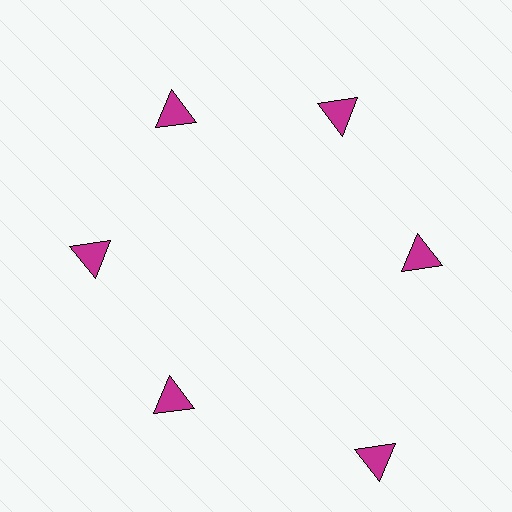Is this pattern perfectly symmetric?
No. The 6 magenta triangles are arranged in a ring, but one element near the 5 o'clock position is pushed outward from the center, breaking the 6-fold rotational symmetry.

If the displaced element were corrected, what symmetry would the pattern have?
It would have 6-fold rotational symmetry — the pattern would map onto itself every 60 degrees.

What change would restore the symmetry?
The symmetry would be restored by moving it inward, back onto the ring so that all 6 triangles sit at equal angles and equal distance from the center.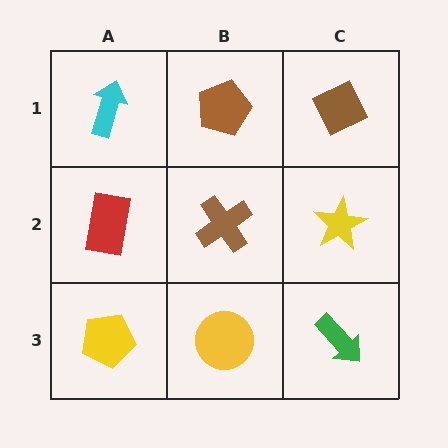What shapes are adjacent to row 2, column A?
A cyan arrow (row 1, column A), a yellow pentagon (row 3, column A), a brown cross (row 2, column B).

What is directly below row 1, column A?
A red rectangle.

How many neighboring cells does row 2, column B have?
4.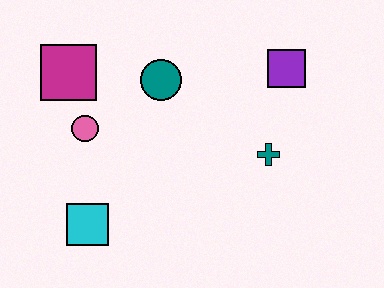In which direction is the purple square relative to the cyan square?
The purple square is to the right of the cyan square.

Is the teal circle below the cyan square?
No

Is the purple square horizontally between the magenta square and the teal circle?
No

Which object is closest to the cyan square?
The pink circle is closest to the cyan square.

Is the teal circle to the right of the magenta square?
Yes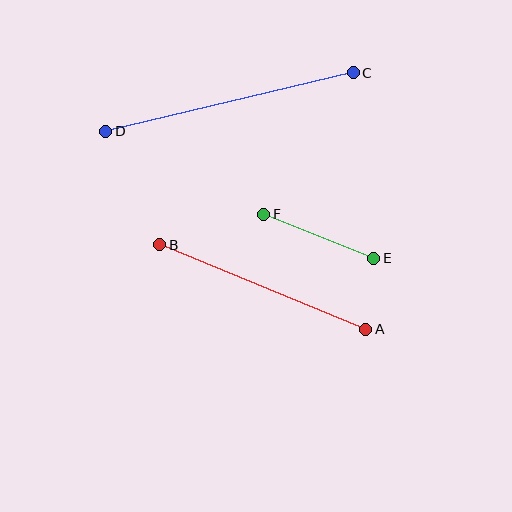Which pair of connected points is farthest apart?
Points C and D are farthest apart.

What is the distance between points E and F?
The distance is approximately 118 pixels.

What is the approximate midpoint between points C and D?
The midpoint is at approximately (229, 102) pixels.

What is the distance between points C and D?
The distance is approximately 254 pixels.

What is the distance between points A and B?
The distance is approximately 223 pixels.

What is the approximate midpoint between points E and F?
The midpoint is at approximately (319, 236) pixels.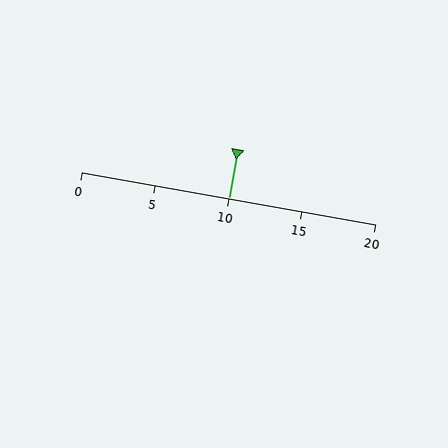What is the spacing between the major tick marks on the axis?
The major ticks are spaced 5 apart.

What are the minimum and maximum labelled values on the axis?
The axis runs from 0 to 20.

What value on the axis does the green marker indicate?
The marker indicates approximately 10.